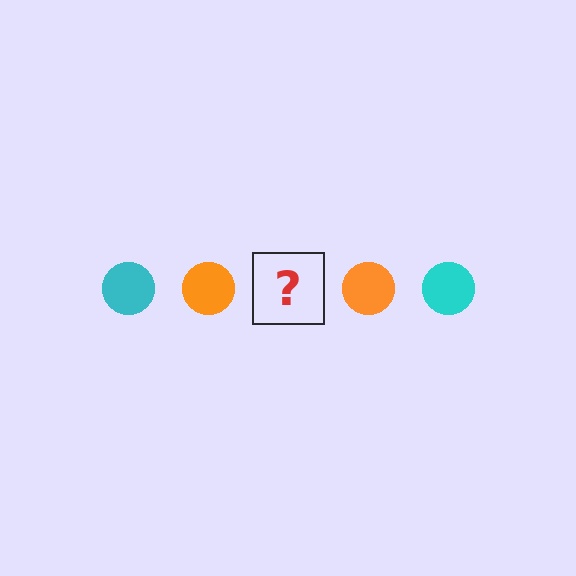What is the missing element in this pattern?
The missing element is a cyan circle.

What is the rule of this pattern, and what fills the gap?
The rule is that the pattern cycles through cyan, orange circles. The gap should be filled with a cyan circle.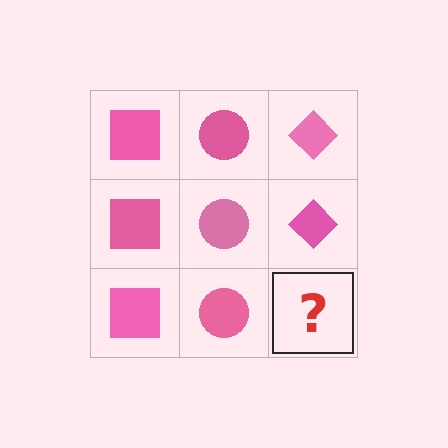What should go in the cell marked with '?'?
The missing cell should contain a pink diamond.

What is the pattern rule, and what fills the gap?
The rule is that each column has a consistent shape. The gap should be filled with a pink diamond.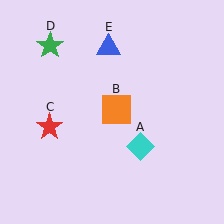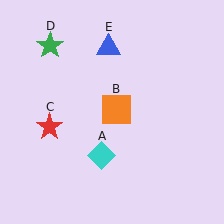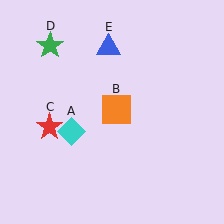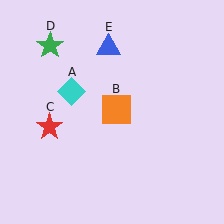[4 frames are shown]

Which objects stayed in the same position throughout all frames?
Orange square (object B) and red star (object C) and green star (object D) and blue triangle (object E) remained stationary.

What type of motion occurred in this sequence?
The cyan diamond (object A) rotated clockwise around the center of the scene.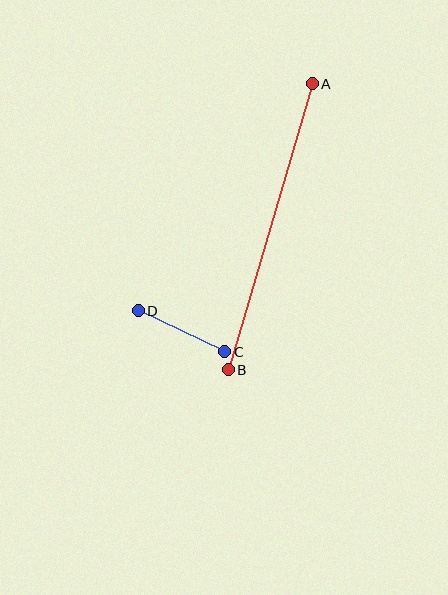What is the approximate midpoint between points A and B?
The midpoint is at approximately (270, 227) pixels.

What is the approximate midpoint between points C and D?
The midpoint is at approximately (181, 331) pixels.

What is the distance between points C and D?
The distance is approximately 96 pixels.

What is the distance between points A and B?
The distance is approximately 298 pixels.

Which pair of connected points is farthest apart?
Points A and B are farthest apart.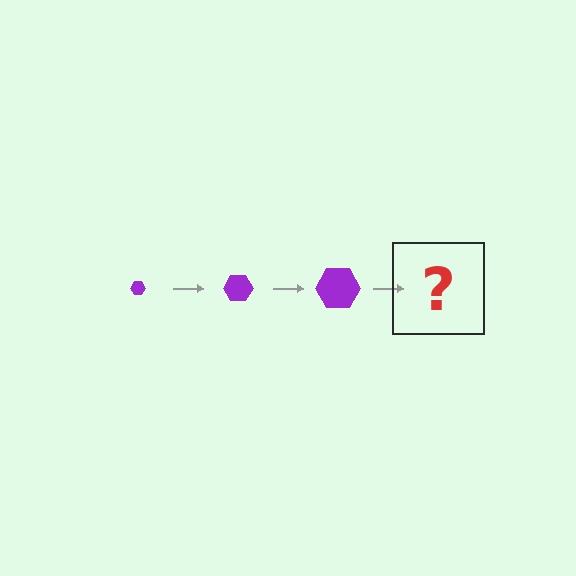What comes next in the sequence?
The next element should be a purple hexagon, larger than the previous one.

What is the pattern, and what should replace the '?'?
The pattern is that the hexagon gets progressively larger each step. The '?' should be a purple hexagon, larger than the previous one.